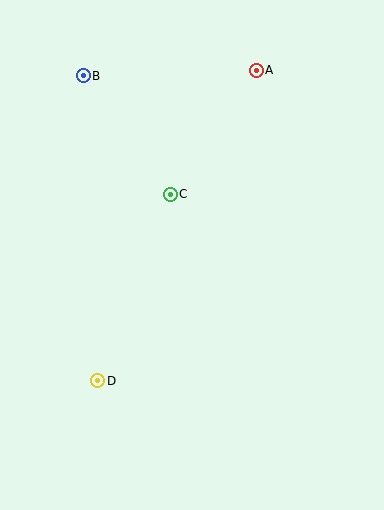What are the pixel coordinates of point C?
Point C is at (170, 194).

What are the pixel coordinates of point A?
Point A is at (256, 70).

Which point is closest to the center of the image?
Point C at (170, 194) is closest to the center.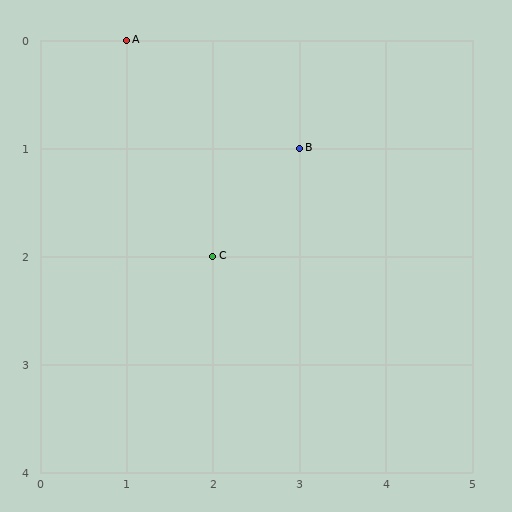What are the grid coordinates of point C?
Point C is at grid coordinates (2, 2).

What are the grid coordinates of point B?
Point B is at grid coordinates (3, 1).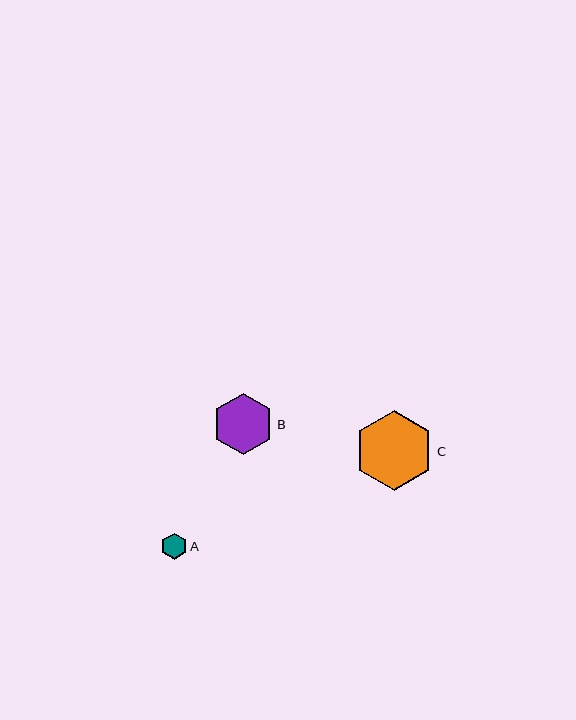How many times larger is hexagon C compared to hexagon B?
Hexagon C is approximately 1.3 times the size of hexagon B.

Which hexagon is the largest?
Hexagon C is the largest with a size of approximately 80 pixels.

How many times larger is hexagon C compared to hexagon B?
Hexagon C is approximately 1.3 times the size of hexagon B.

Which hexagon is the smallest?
Hexagon A is the smallest with a size of approximately 26 pixels.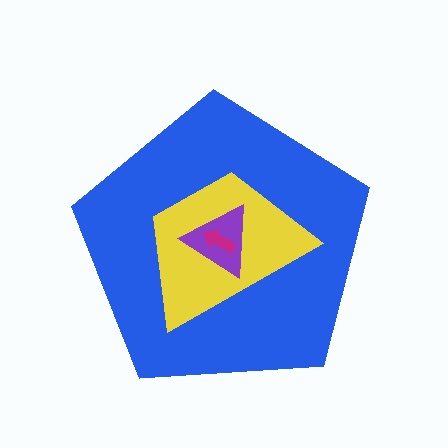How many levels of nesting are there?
4.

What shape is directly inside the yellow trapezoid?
The purple triangle.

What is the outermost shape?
The blue pentagon.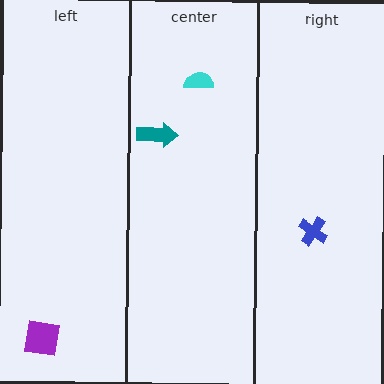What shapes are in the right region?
The blue cross.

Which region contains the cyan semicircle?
The center region.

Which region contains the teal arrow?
The center region.